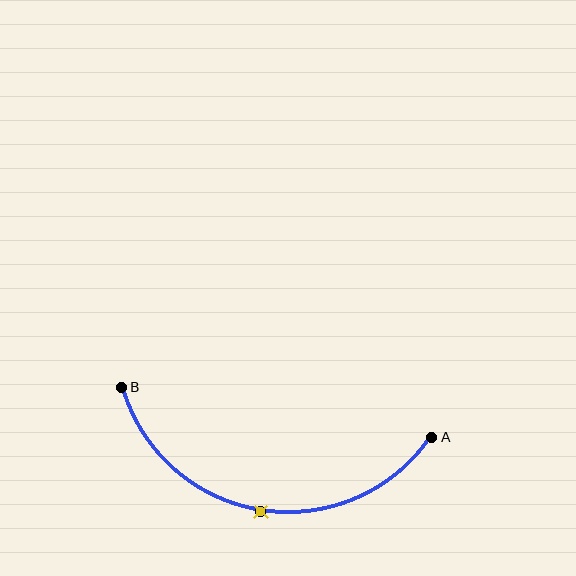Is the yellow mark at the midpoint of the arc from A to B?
Yes. The yellow mark lies on the arc at equal arc-length from both A and B — it is the arc midpoint.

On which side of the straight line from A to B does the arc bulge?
The arc bulges below the straight line connecting A and B.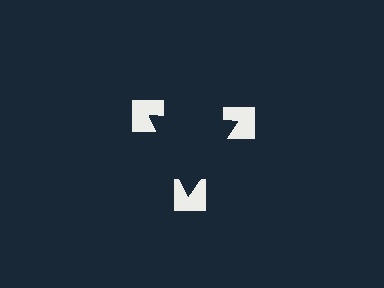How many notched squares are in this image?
There are 3 — one at each vertex of the illusory triangle.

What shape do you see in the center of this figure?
An illusory triangle — its edges are inferred from the aligned wedge cuts in the notched squares, not physically drawn.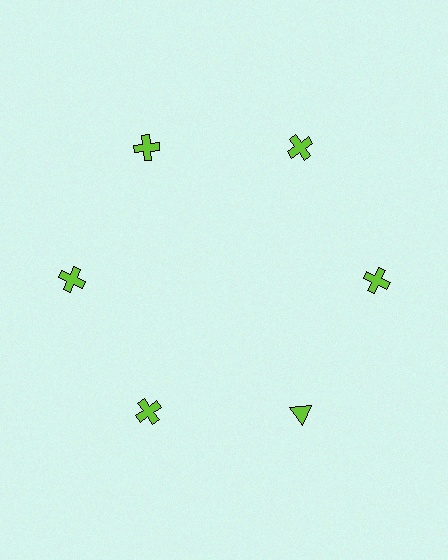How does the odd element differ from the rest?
It has a different shape: triangle instead of cross.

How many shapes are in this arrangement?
There are 6 shapes arranged in a ring pattern.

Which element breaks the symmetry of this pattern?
The lime triangle at roughly the 5 o'clock position breaks the symmetry. All other shapes are lime crosses.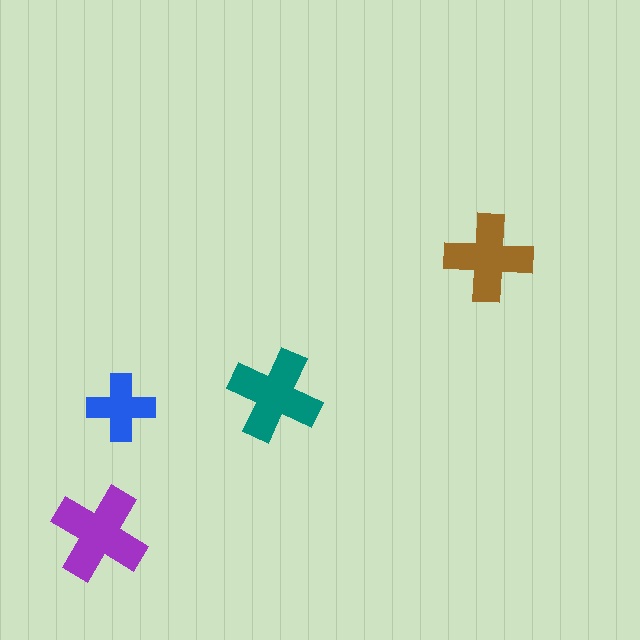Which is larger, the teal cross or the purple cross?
The purple one.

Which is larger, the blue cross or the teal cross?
The teal one.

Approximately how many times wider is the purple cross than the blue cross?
About 1.5 times wider.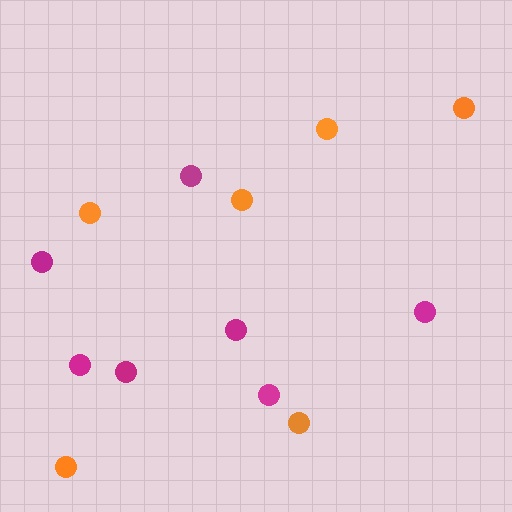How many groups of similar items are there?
There are 2 groups: one group of magenta circles (7) and one group of orange circles (6).